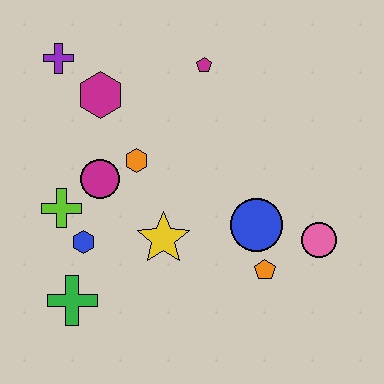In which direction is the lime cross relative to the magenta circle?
The lime cross is to the left of the magenta circle.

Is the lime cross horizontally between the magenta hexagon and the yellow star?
No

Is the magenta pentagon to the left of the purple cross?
No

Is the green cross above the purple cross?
No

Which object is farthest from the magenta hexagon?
The pink circle is farthest from the magenta hexagon.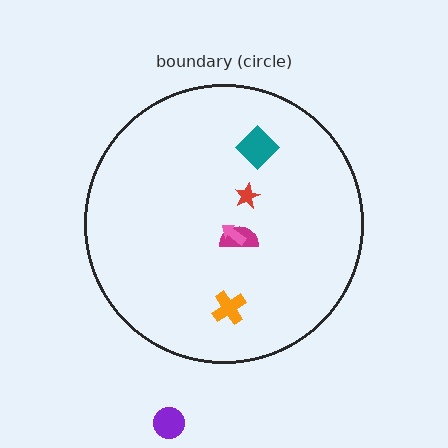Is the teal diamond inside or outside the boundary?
Inside.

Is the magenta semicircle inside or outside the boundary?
Inside.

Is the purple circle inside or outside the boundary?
Outside.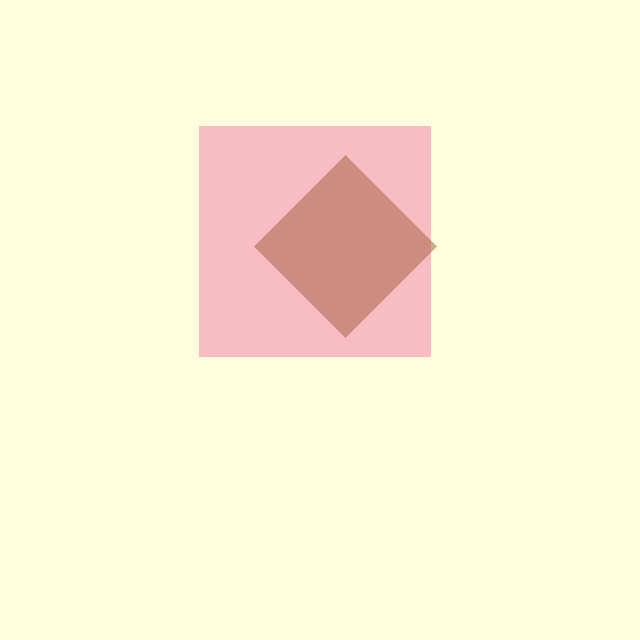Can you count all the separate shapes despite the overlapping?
Yes, there are 2 separate shapes.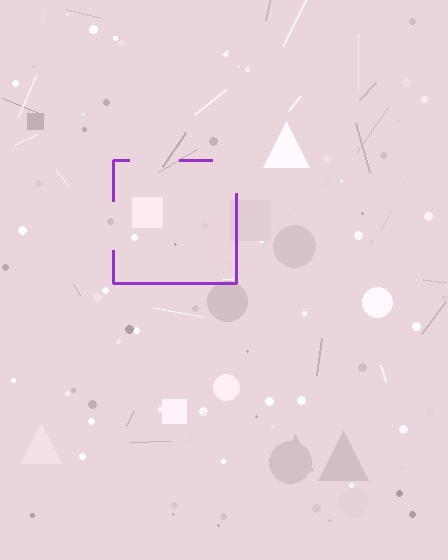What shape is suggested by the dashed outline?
The dashed outline suggests a square.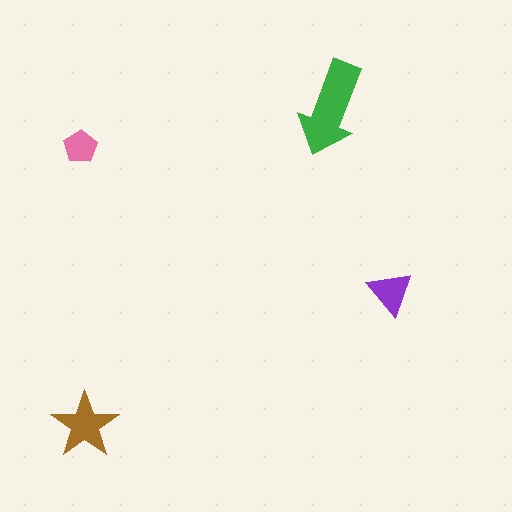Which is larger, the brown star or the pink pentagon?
The brown star.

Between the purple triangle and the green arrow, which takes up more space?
The green arrow.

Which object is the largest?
The green arrow.